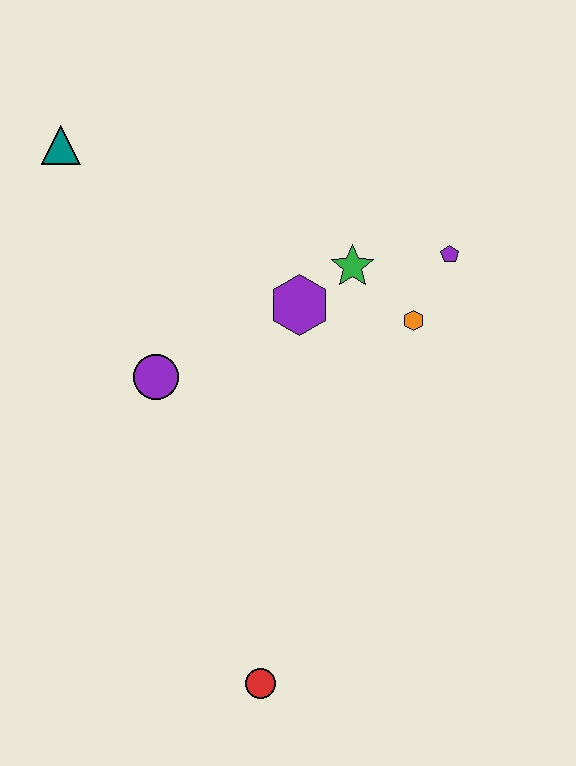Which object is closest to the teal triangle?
The purple circle is closest to the teal triangle.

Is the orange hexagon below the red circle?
No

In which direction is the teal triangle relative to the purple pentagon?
The teal triangle is to the left of the purple pentagon.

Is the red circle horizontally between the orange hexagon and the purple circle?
Yes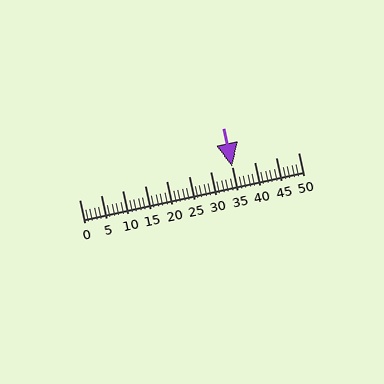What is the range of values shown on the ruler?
The ruler shows values from 0 to 50.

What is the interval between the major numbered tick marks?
The major tick marks are spaced 5 units apart.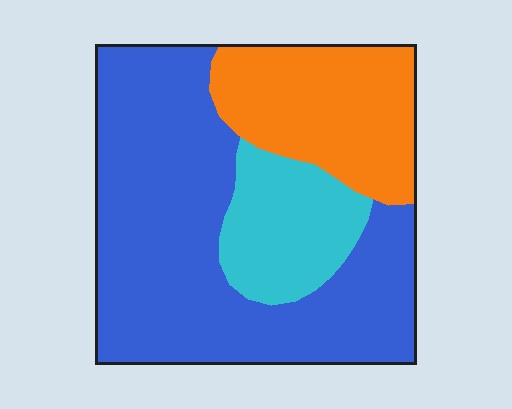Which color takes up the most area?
Blue, at roughly 60%.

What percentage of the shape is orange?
Orange covers around 25% of the shape.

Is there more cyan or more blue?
Blue.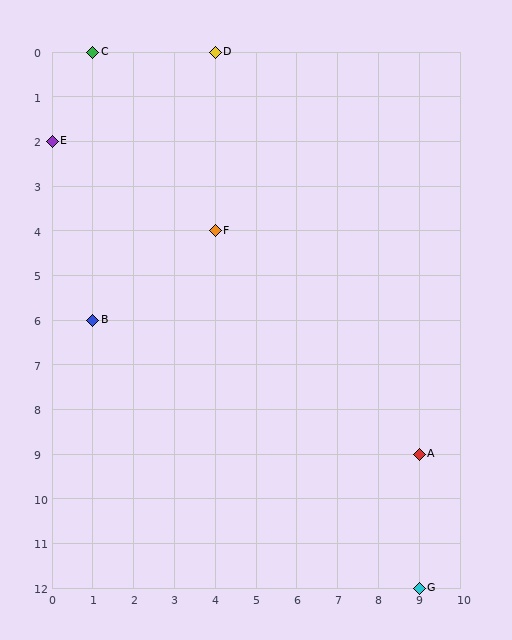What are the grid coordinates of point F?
Point F is at grid coordinates (4, 4).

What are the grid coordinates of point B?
Point B is at grid coordinates (1, 6).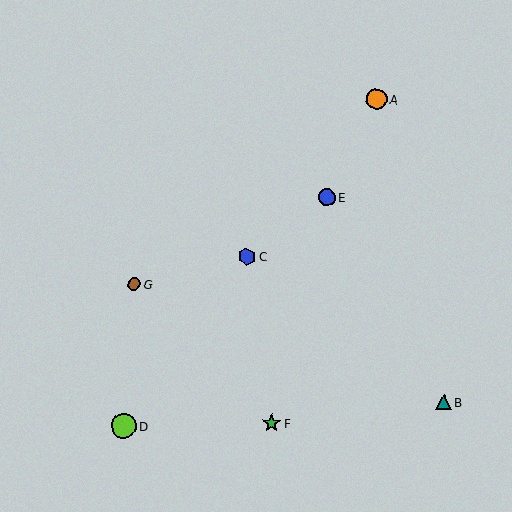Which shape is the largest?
The lime circle (labeled D) is the largest.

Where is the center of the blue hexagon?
The center of the blue hexagon is at (247, 256).